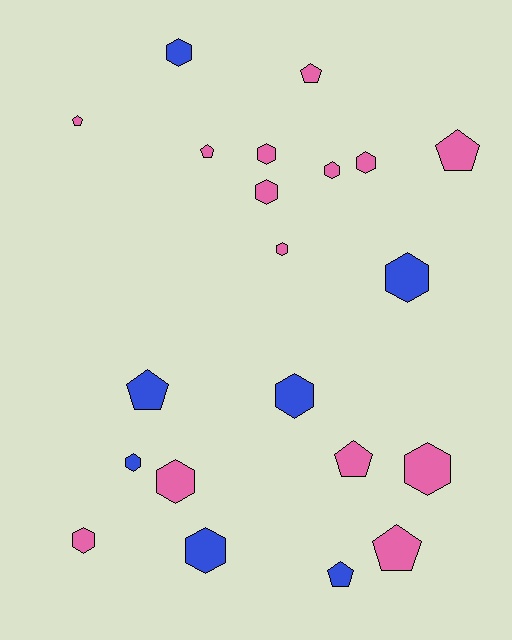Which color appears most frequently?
Pink, with 14 objects.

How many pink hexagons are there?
There are 8 pink hexagons.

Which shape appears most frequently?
Hexagon, with 13 objects.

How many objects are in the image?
There are 21 objects.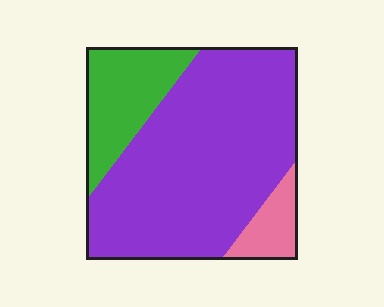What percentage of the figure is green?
Green takes up about one fifth (1/5) of the figure.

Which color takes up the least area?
Pink, at roughly 10%.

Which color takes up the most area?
Purple, at roughly 70%.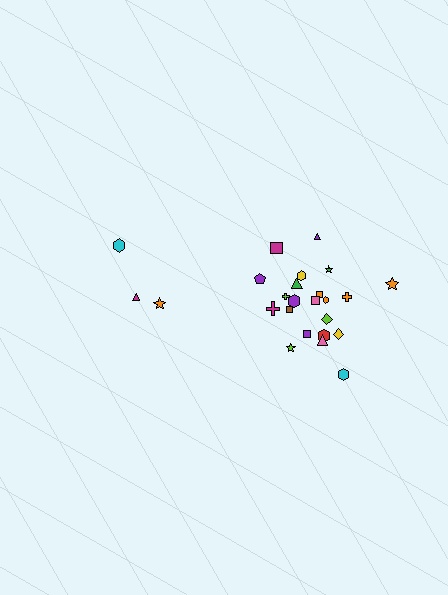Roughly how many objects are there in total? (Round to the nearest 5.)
Roughly 25 objects in total.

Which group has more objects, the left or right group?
The right group.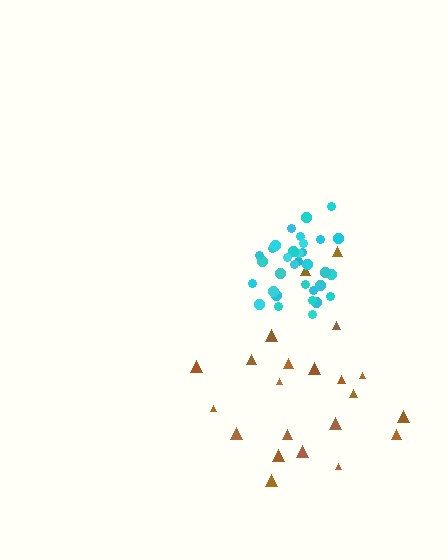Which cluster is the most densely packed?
Cyan.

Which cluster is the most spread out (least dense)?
Brown.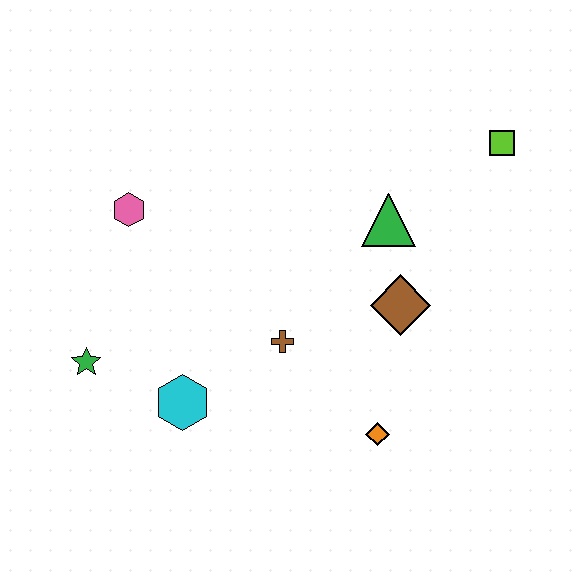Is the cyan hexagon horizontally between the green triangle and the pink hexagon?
Yes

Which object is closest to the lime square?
The green triangle is closest to the lime square.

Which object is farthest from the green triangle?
The green star is farthest from the green triangle.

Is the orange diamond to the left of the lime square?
Yes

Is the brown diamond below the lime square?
Yes